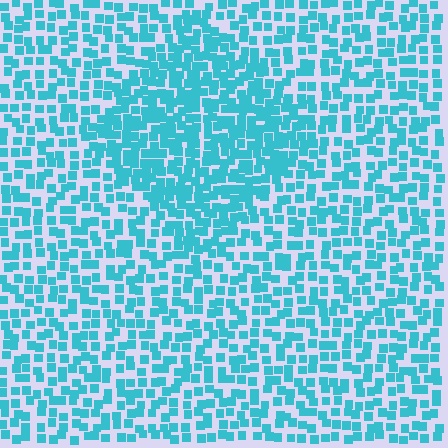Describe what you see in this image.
The image contains small cyan elements arranged at two different densities. A diamond-shaped region is visible where the elements are more densely packed than the surrounding area.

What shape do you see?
I see a diamond.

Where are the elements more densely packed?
The elements are more densely packed inside the diamond boundary.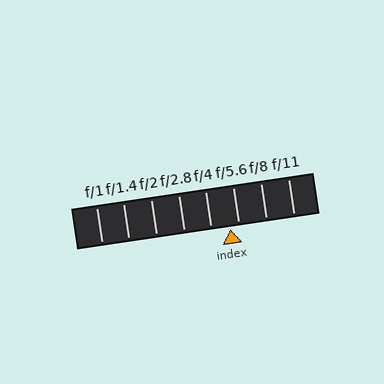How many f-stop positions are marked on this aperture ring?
There are 8 f-stop positions marked.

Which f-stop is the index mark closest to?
The index mark is closest to f/5.6.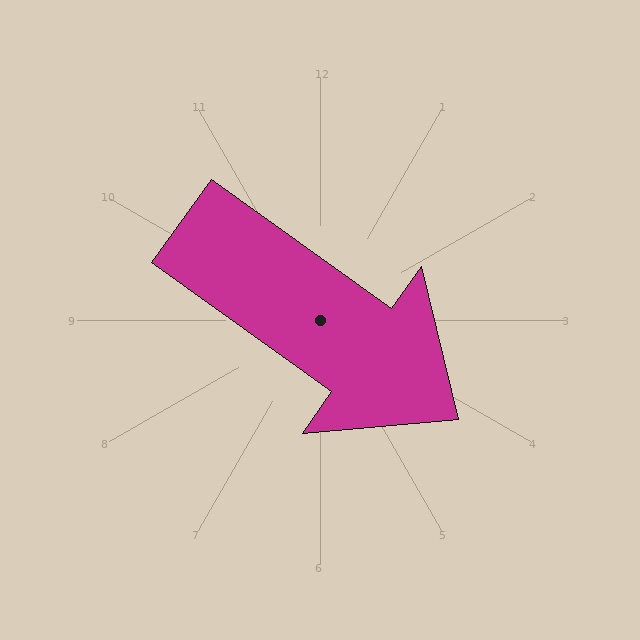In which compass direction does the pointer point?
Southeast.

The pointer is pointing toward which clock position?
Roughly 4 o'clock.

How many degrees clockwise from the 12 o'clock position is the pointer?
Approximately 126 degrees.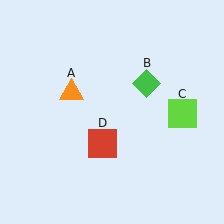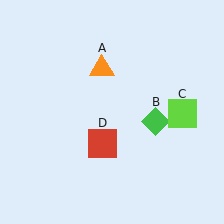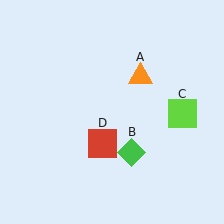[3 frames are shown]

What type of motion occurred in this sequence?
The orange triangle (object A), green diamond (object B) rotated clockwise around the center of the scene.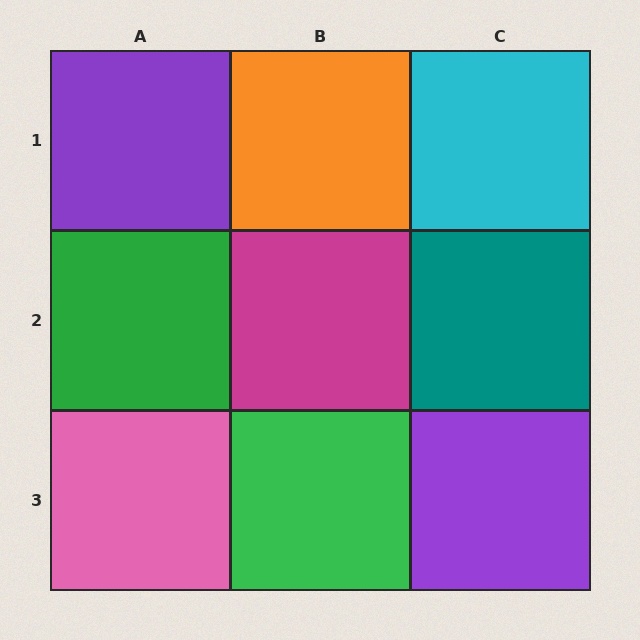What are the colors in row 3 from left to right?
Pink, green, purple.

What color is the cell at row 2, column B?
Magenta.